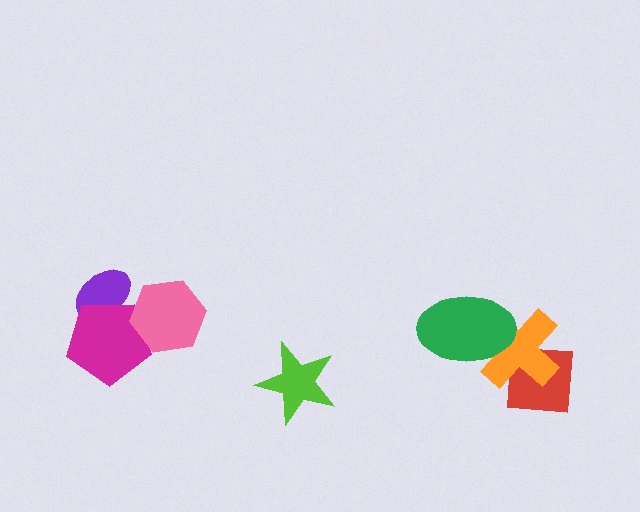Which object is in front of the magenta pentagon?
The pink hexagon is in front of the magenta pentagon.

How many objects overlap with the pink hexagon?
1 object overlaps with the pink hexagon.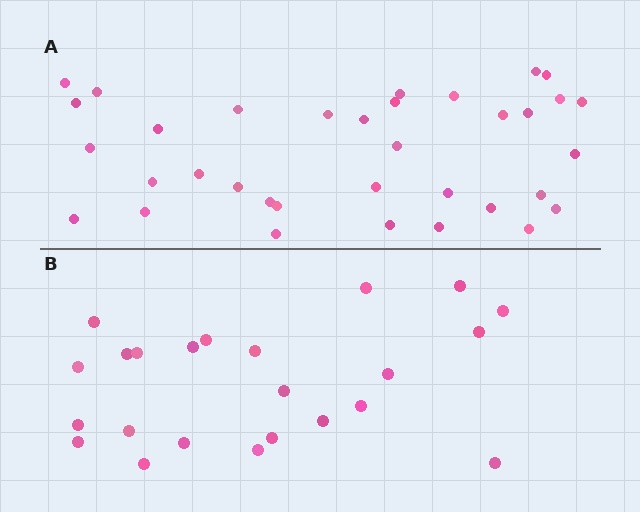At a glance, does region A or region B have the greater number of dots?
Region A (the top region) has more dots.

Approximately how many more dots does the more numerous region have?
Region A has roughly 12 or so more dots than region B.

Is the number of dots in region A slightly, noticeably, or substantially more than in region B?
Region A has substantially more. The ratio is roughly 1.5 to 1.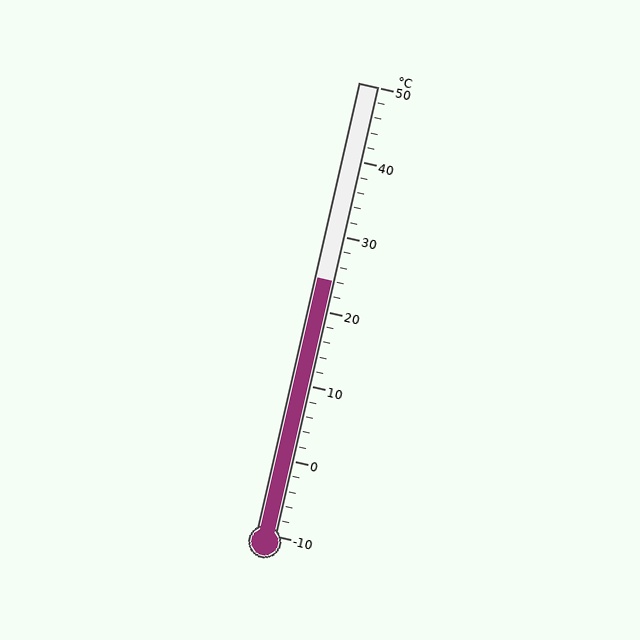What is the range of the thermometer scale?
The thermometer scale ranges from -10°C to 50°C.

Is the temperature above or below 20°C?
The temperature is above 20°C.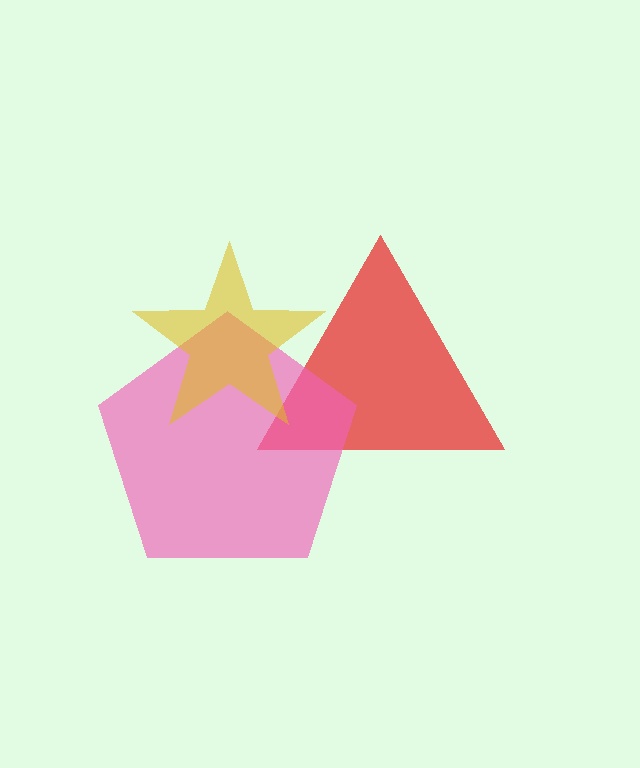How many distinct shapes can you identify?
There are 3 distinct shapes: a red triangle, a pink pentagon, a yellow star.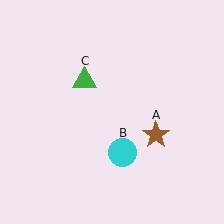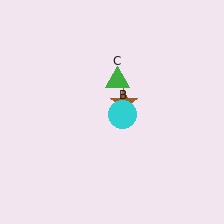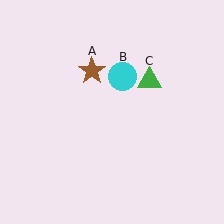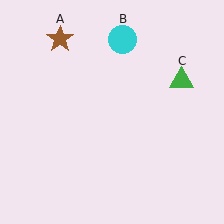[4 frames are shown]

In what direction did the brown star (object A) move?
The brown star (object A) moved up and to the left.